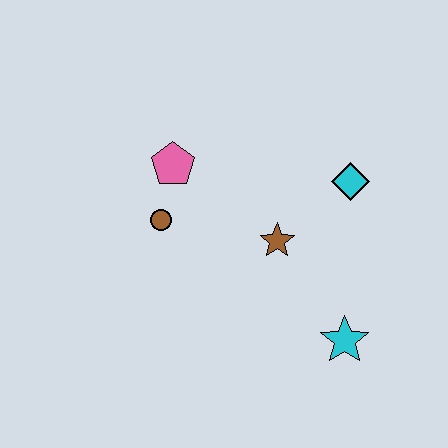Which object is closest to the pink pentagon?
The brown circle is closest to the pink pentagon.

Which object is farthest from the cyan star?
The pink pentagon is farthest from the cyan star.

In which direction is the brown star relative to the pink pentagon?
The brown star is to the right of the pink pentagon.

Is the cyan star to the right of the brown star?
Yes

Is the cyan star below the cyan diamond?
Yes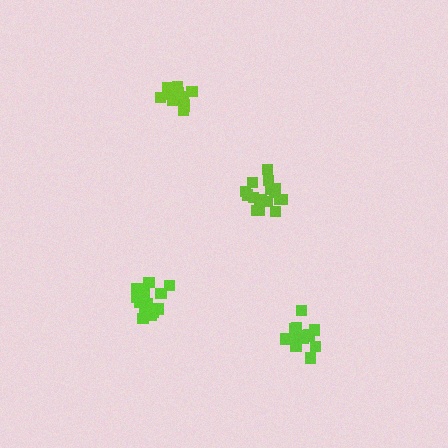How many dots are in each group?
Group 1: 16 dots, Group 2: 17 dots, Group 3: 18 dots, Group 4: 13 dots (64 total).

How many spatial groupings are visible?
There are 4 spatial groupings.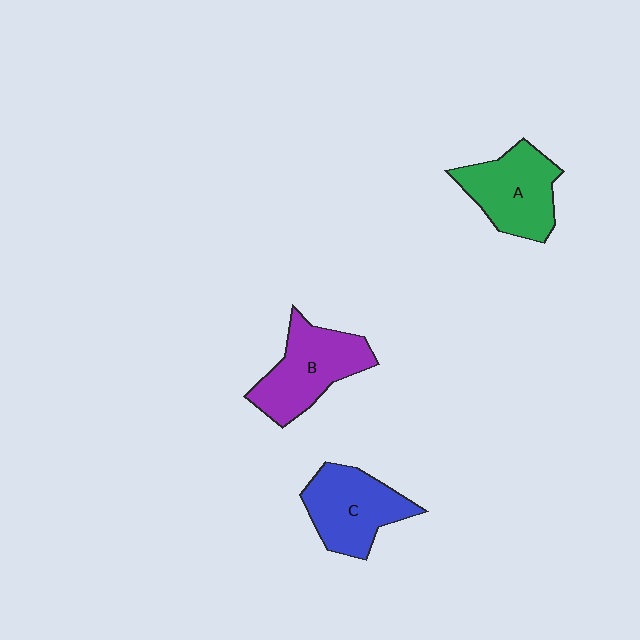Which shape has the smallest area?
Shape C (blue).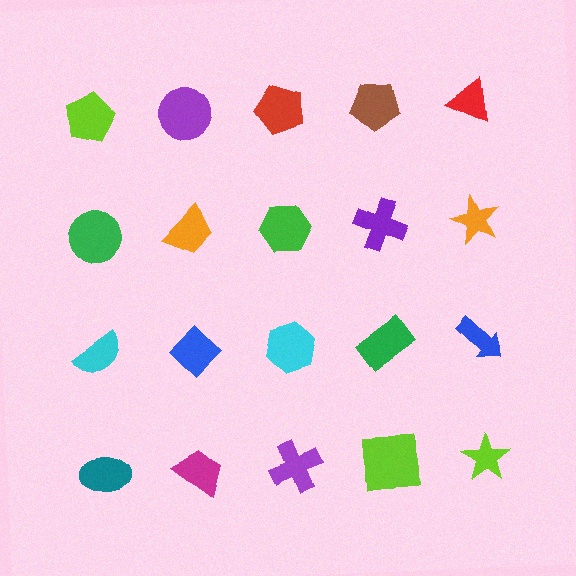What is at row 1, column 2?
A purple circle.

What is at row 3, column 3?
A cyan hexagon.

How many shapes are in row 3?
5 shapes.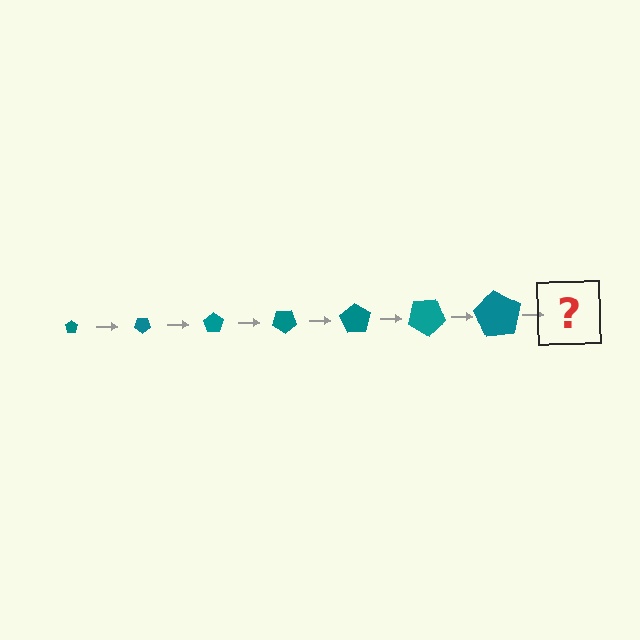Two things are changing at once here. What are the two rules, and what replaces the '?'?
The two rules are that the pentagon grows larger each step and it rotates 35 degrees each step. The '?' should be a pentagon, larger than the previous one and rotated 245 degrees from the start.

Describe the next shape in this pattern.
It should be a pentagon, larger than the previous one and rotated 245 degrees from the start.